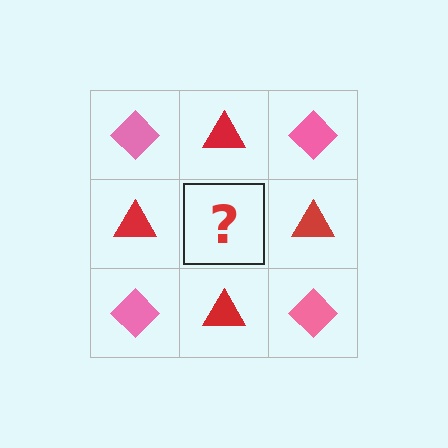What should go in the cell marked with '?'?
The missing cell should contain a pink diamond.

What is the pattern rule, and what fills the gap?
The rule is that it alternates pink diamond and red triangle in a checkerboard pattern. The gap should be filled with a pink diamond.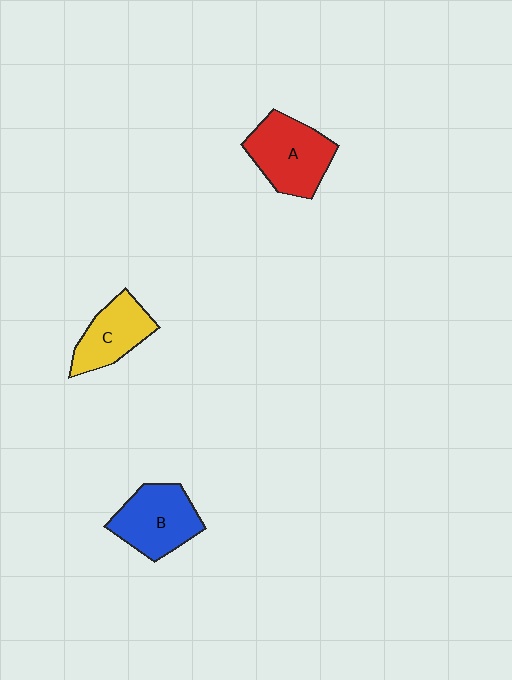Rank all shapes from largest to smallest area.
From largest to smallest: A (red), B (blue), C (yellow).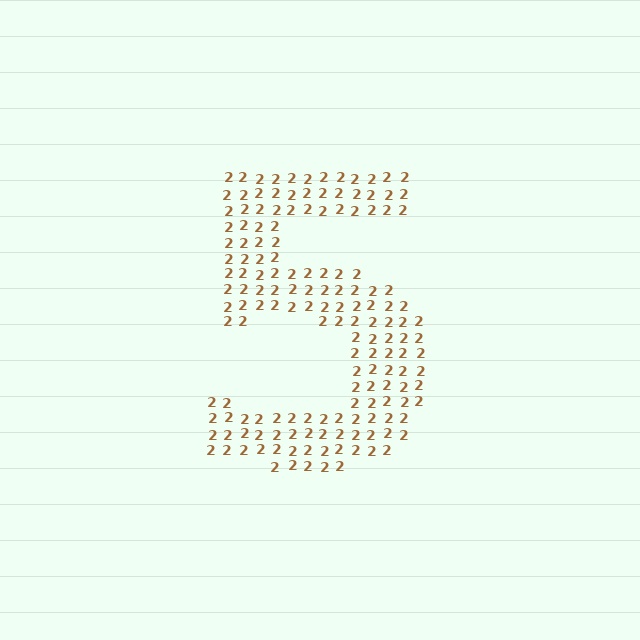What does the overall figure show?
The overall figure shows the digit 5.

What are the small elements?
The small elements are digit 2's.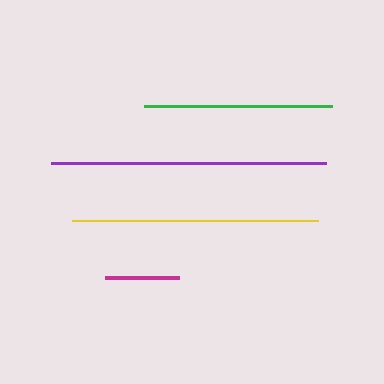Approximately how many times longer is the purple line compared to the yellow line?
The purple line is approximately 1.1 times the length of the yellow line.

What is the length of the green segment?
The green segment is approximately 188 pixels long.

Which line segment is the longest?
The purple line is the longest at approximately 275 pixels.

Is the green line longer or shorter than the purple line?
The purple line is longer than the green line.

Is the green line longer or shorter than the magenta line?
The green line is longer than the magenta line.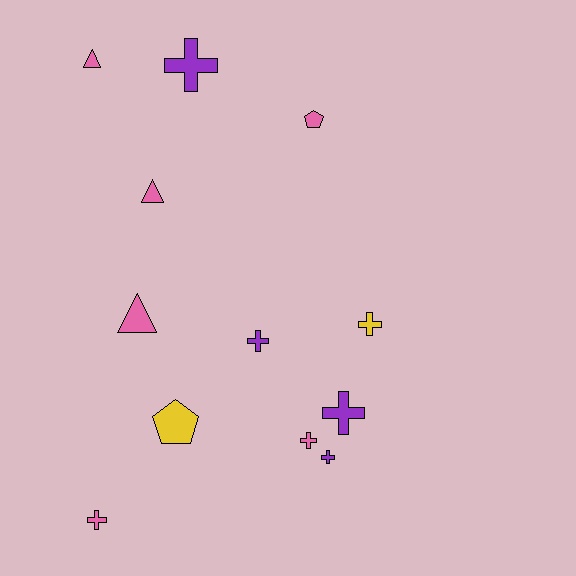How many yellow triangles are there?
There are no yellow triangles.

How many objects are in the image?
There are 12 objects.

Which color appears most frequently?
Pink, with 6 objects.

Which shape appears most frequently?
Cross, with 7 objects.